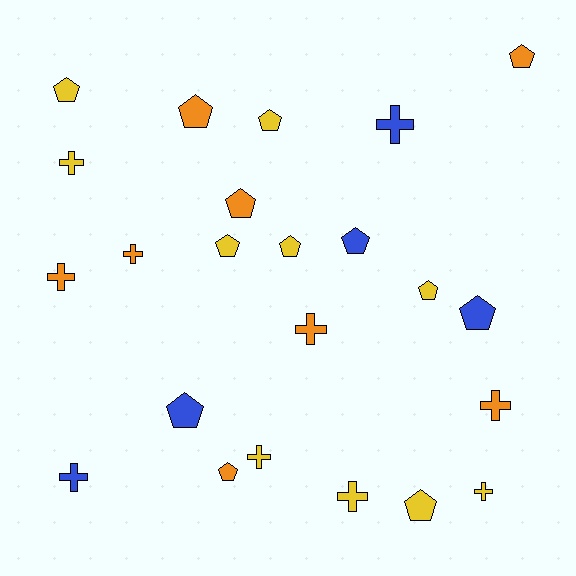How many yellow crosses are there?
There are 4 yellow crosses.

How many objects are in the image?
There are 23 objects.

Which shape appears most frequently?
Pentagon, with 13 objects.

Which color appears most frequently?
Yellow, with 10 objects.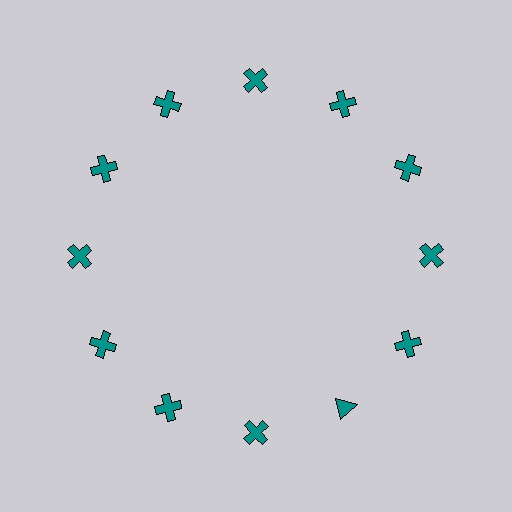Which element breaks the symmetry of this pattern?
The teal triangle at roughly the 5 o'clock position breaks the symmetry. All other shapes are teal crosses.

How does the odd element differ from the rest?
It has a different shape: triangle instead of cross.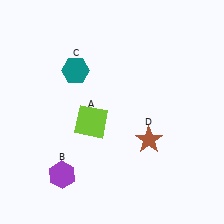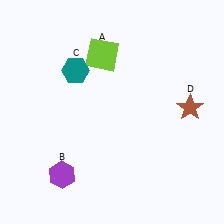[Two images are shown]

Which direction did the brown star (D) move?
The brown star (D) moved right.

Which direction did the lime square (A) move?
The lime square (A) moved up.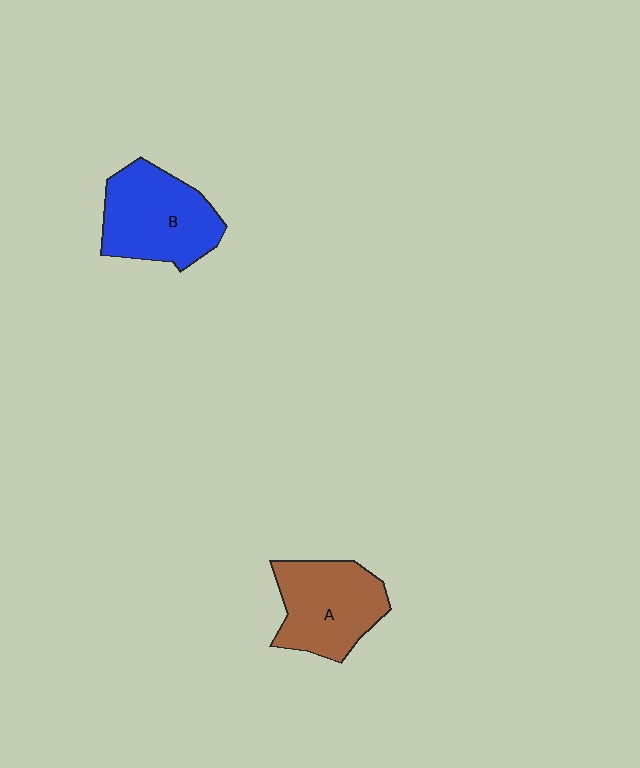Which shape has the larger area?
Shape B (blue).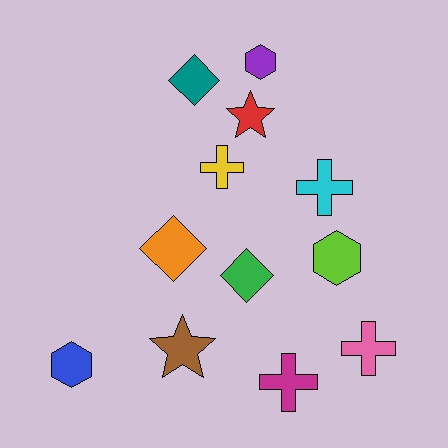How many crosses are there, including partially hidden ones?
There are 4 crosses.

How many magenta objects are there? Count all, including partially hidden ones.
There is 1 magenta object.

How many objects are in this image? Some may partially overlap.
There are 12 objects.